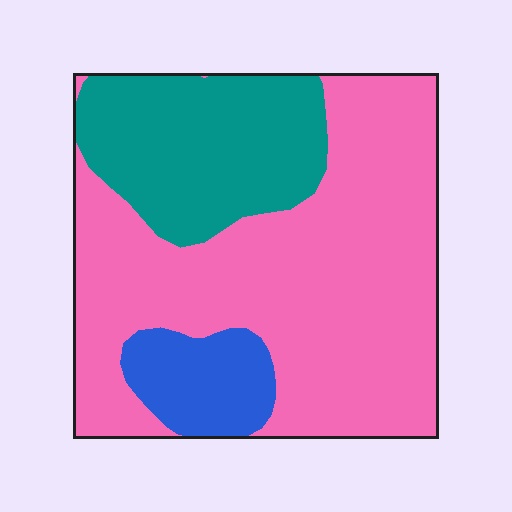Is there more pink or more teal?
Pink.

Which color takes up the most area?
Pink, at roughly 65%.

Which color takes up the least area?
Blue, at roughly 10%.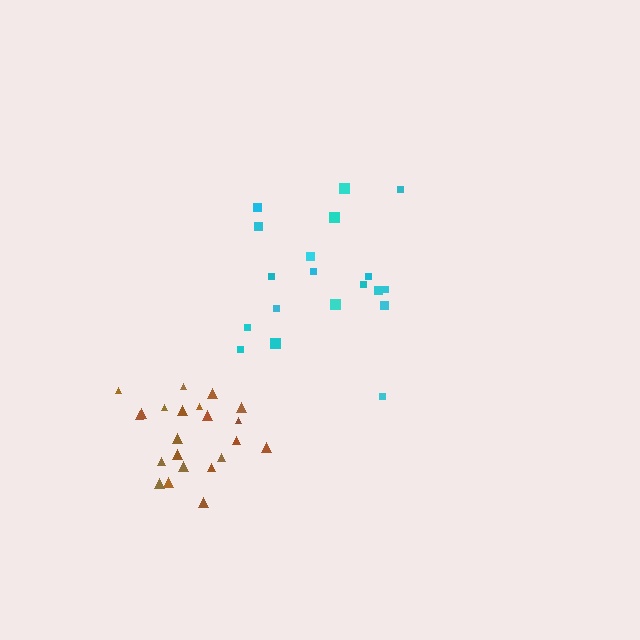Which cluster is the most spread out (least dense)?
Cyan.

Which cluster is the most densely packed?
Brown.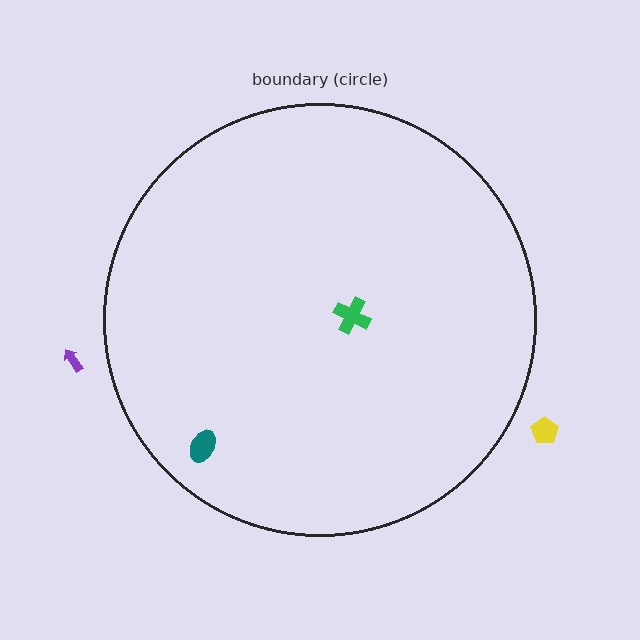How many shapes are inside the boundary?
2 inside, 2 outside.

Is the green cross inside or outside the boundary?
Inside.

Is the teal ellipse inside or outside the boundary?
Inside.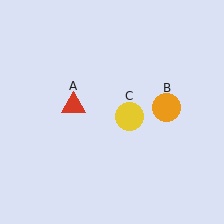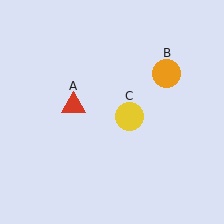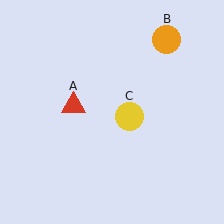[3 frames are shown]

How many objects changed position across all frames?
1 object changed position: orange circle (object B).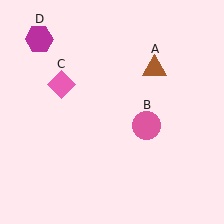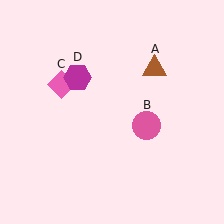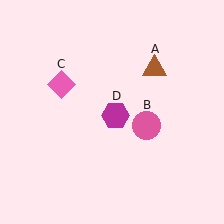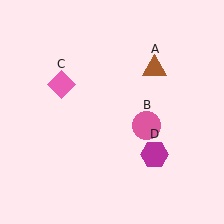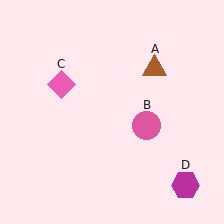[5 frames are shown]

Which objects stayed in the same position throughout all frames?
Brown triangle (object A) and pink circle (object B) and pink diamond (object C) remained stationary.